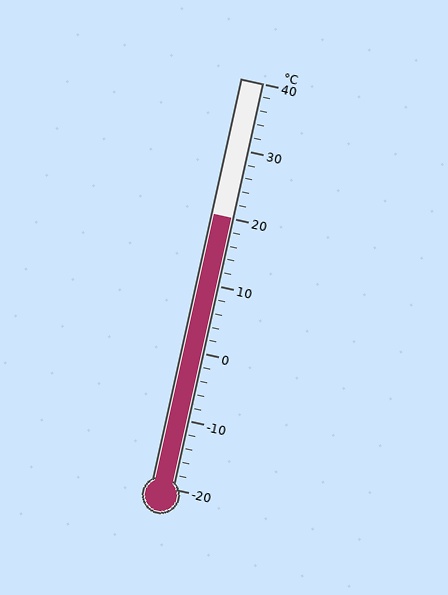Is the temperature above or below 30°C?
The temperature is below 30°C.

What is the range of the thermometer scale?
The thermometer scale ranges from -20°C to 40°C.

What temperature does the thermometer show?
The thermometer shows approximately 20°C.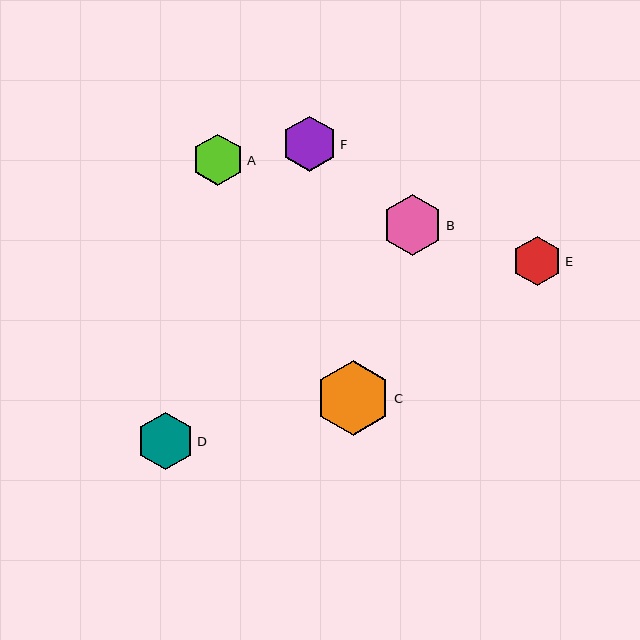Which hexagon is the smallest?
Hexagon E is the smallest with a size of approximately 49 pixels.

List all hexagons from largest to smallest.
From largest to smallest: C, B, D, F, A, E.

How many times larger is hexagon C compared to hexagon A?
Hexagon C is approximately 1.5 times the size of hexagon A.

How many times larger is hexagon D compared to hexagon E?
Hexagon D is approximately 1.2 times the size of hexagon E.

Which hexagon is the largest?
Hexagon C is the largest with a size of approximately 75 pixels.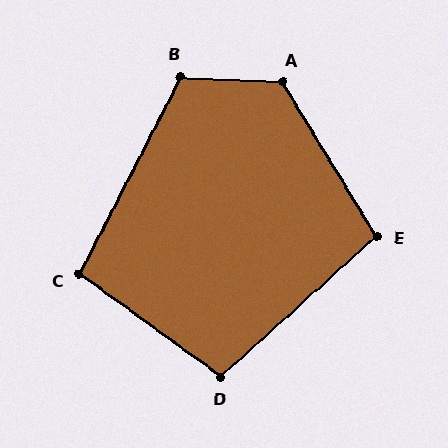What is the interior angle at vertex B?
Approximately 114 degrees (obtuse).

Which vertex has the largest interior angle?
A, at approximately 124 degrees.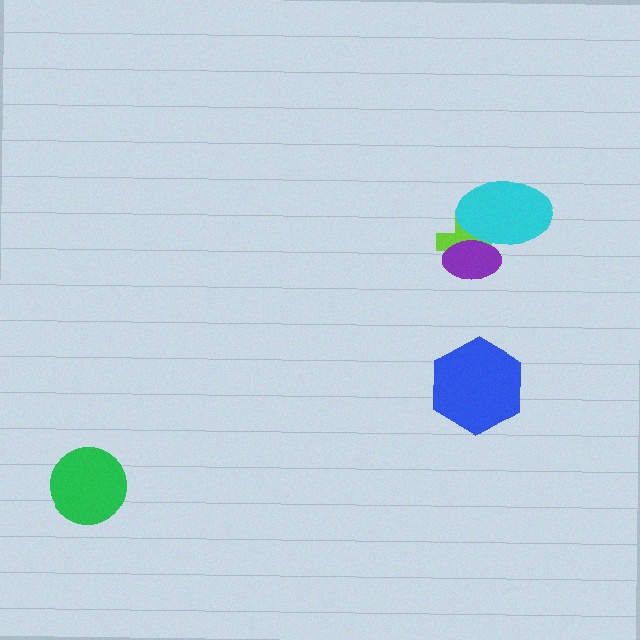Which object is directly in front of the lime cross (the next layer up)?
The purple ellipse is directly in front of the lime cross.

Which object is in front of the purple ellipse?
The cyan ellipse is in front of the purple ellipse.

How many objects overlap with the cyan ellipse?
2 objects overlap with the cyan ellipse.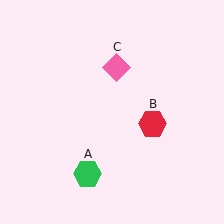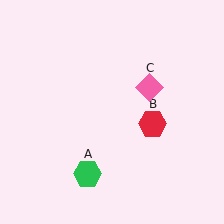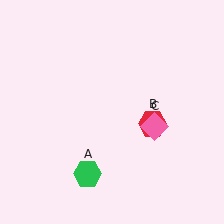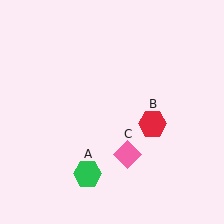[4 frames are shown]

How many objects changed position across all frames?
1 object changed position: pink diamond (object C).